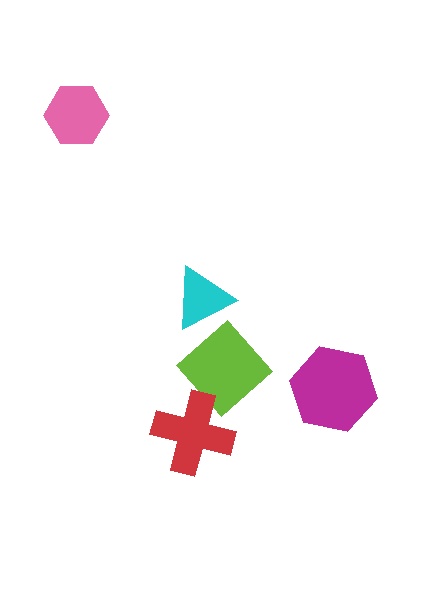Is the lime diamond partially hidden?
Yes, it is partially covered by another shape.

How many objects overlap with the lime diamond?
2 objects overlap with the lime diamond.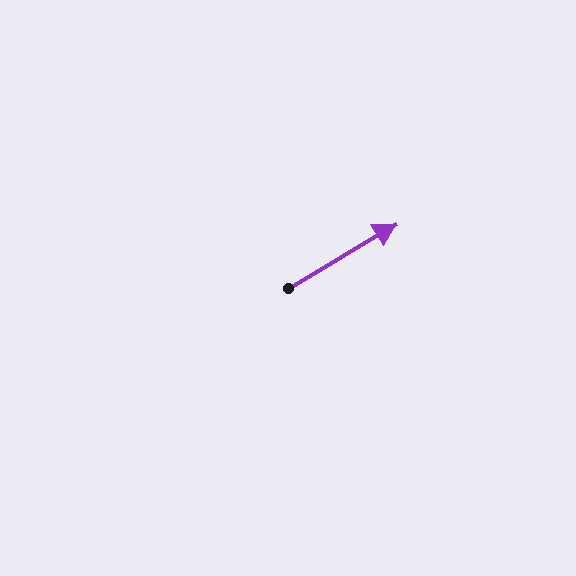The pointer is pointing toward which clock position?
Roughly 2 o'clock.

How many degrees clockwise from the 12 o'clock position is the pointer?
Approximately 59 degrees.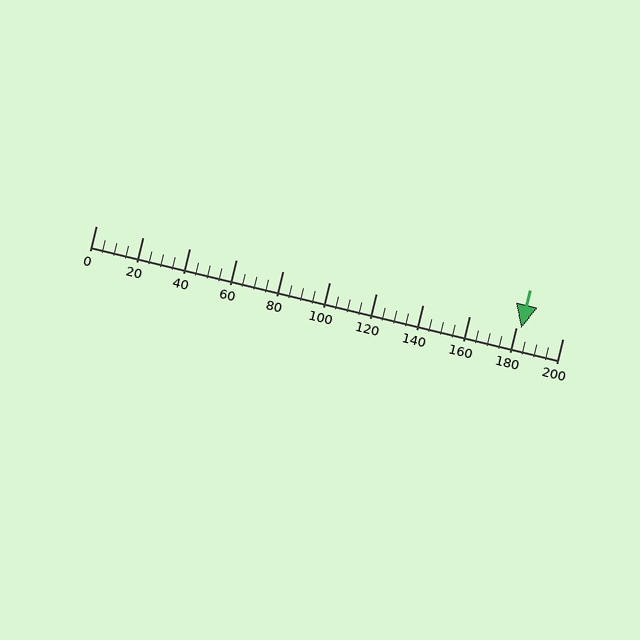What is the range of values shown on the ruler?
The ruler shows values from 0 to 200.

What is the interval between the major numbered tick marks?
The major tick marks are spaced 20 units apart.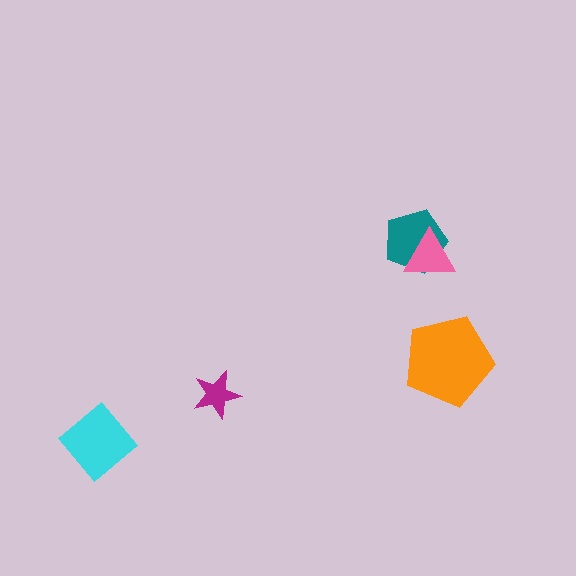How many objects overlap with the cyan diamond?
0 objects overlap with the cyan diamond.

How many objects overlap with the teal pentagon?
1 object overlaps with the teal pentagon.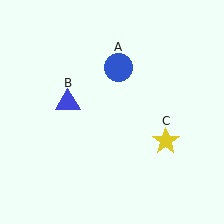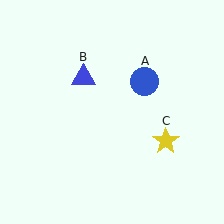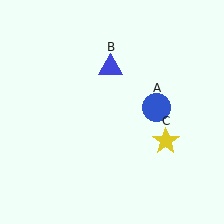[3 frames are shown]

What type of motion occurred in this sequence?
The blue circle (object A), blue triangle (object B) rotated clockwise around the center of the scene.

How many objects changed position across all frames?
2 objects changed position: blue circle (object A), blue triangle (object B).